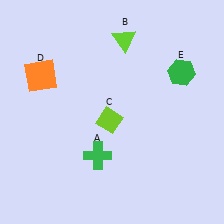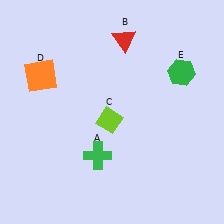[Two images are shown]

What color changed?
The triangle (B) changed from lime in Image 1 to red in Image 2.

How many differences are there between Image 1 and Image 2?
There is 1 difference between the two images.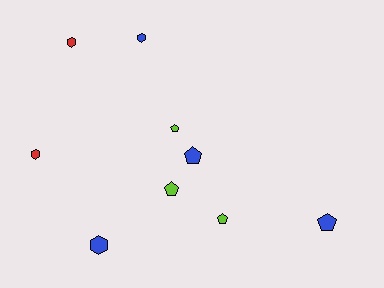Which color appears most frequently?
Blue, with 4 objects.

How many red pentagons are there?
There are no red pentagons.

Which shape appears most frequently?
Pentagon, with 5 objects.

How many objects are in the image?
There are 9 objects.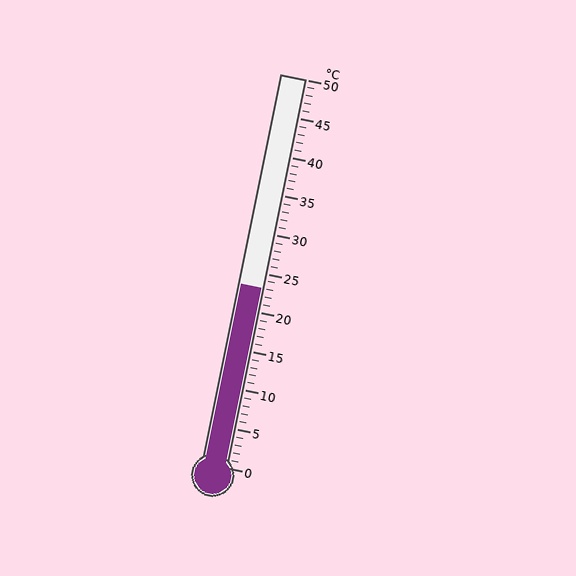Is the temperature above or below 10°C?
The temperature is above 10°C.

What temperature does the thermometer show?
The thermometer shows approximately 23°C.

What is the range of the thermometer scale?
The thermometer scale ranges from 0°C to 50°C.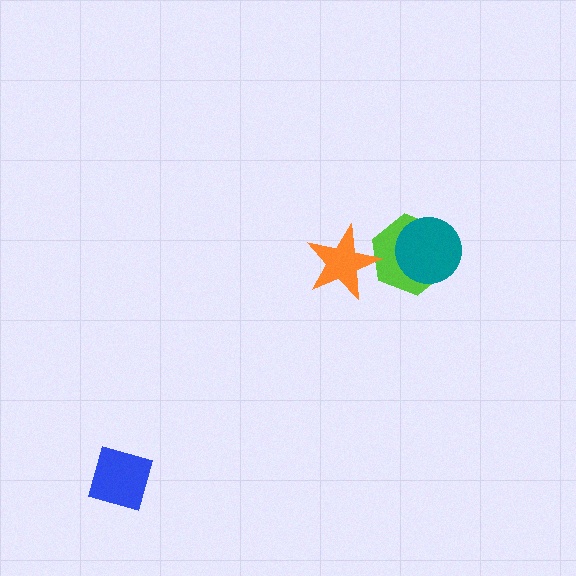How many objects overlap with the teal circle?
1 object overlaps with the teal circle.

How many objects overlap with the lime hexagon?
2 objects overlap with the lime hexagon.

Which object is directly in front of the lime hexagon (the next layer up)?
The teal circle is directly in front of the lime hexagon.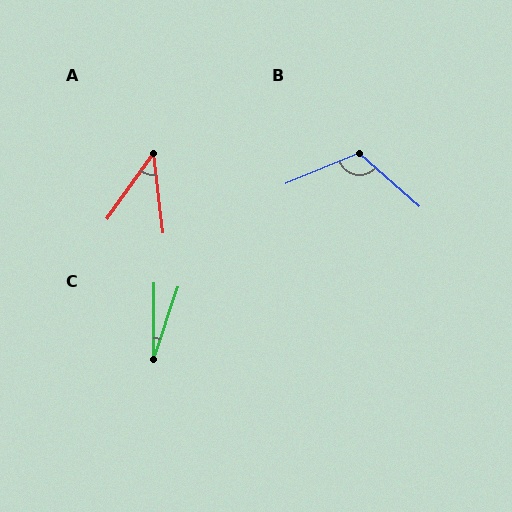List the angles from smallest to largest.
C (18°), A (42°), B (115°).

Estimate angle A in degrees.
Approximately 42 degrees.